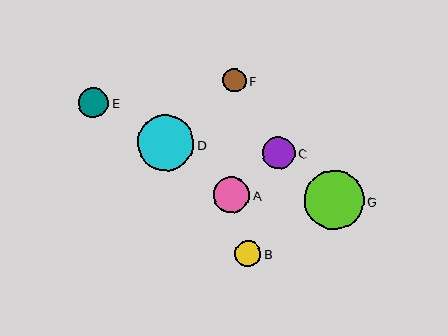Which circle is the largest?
Circle G is the largest with a size of approximately 60 pixels.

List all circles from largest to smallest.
From largest to smallest: G, D, A, C, E, B, F.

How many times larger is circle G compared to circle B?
Circle G is approximately 2.3 times the size of circle B.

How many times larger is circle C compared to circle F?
Circle C is approximately 1.4 times the size of circle F.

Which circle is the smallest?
Circle F is the smallest with a size of approximately 24 pixels.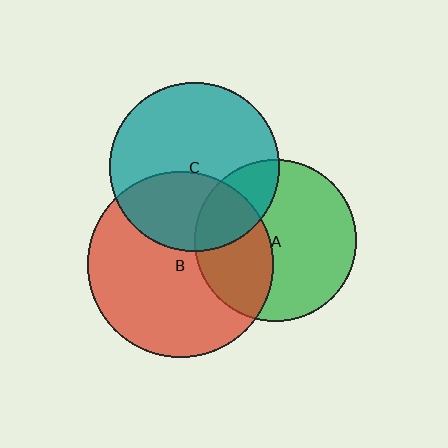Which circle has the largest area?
Circle B (red).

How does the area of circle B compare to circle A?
Approximately 1.3 times.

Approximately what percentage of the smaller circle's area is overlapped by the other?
Approximately 35%.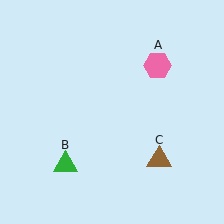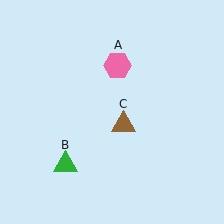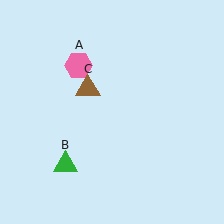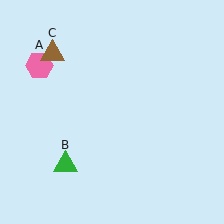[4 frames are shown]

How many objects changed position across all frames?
2 objects changed position: pink hexagon (object A), brown triangle (object C).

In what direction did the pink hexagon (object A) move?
The pink hexagon (object A) moved left.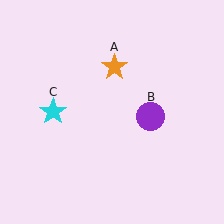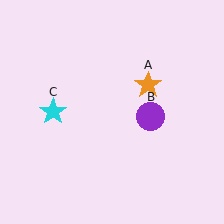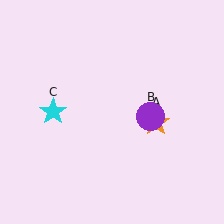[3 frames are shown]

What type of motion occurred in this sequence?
The orange star (object A) rotated clockwise around the center of the scene.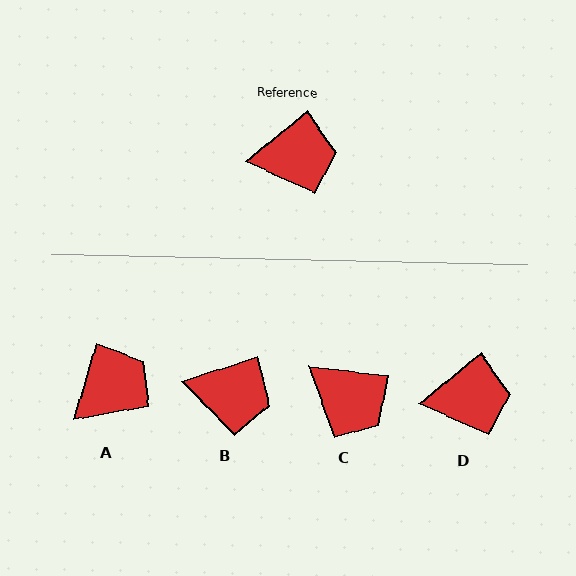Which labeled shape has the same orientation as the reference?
D.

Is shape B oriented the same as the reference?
No, it is off by about 21 degrees.